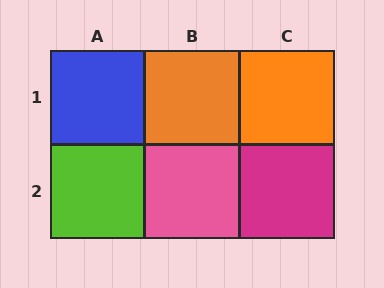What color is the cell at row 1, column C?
Orange.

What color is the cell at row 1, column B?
Orange.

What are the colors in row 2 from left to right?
Lime, pink, magenta.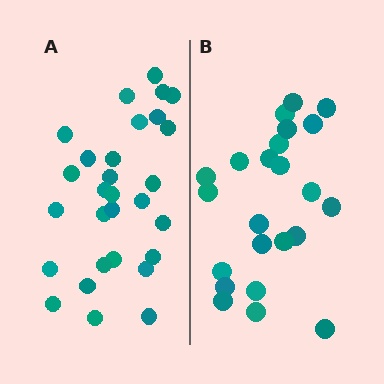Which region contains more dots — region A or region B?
Region A (the left region) has more dots.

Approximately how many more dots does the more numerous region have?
Region A has about 6 more dots than region B.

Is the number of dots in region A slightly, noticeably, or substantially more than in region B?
Region A has noticeably more, but not dramatically so. The ratio is roughly 1.3 to 1.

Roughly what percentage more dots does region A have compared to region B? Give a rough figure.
About 25% more.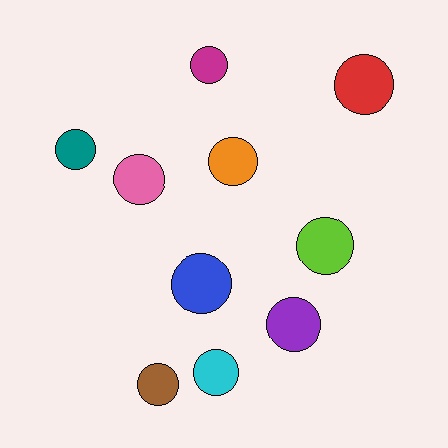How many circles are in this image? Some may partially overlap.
There are 10 circles.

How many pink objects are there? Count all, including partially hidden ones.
There is 1 pink object.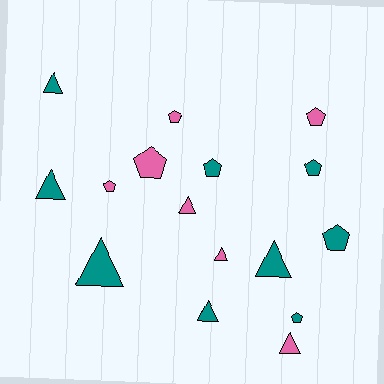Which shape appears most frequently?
Triangle, with 8 objects.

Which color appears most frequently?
Teal, with 9 objects.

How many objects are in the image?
There are 16 objects.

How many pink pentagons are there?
There are 4 pink pentagons.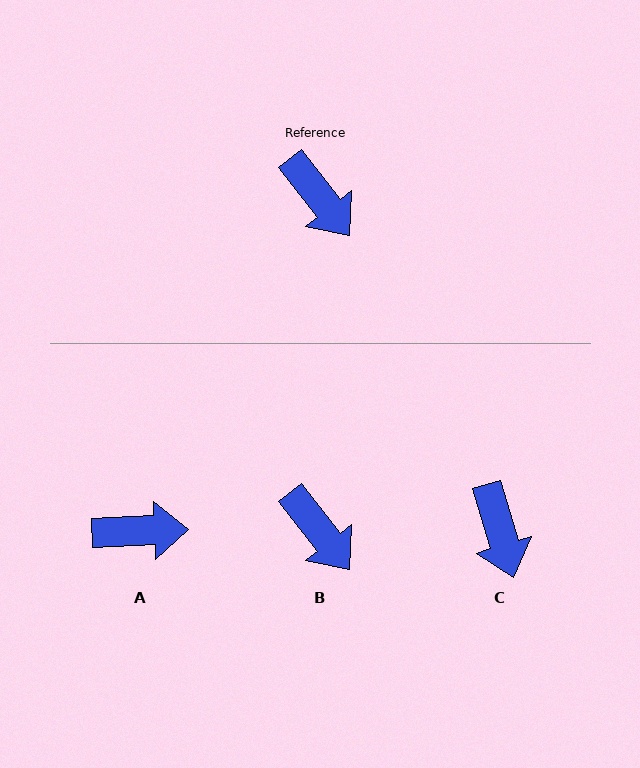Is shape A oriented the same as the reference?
No, it is off by about 54 degrees.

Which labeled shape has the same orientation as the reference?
B.